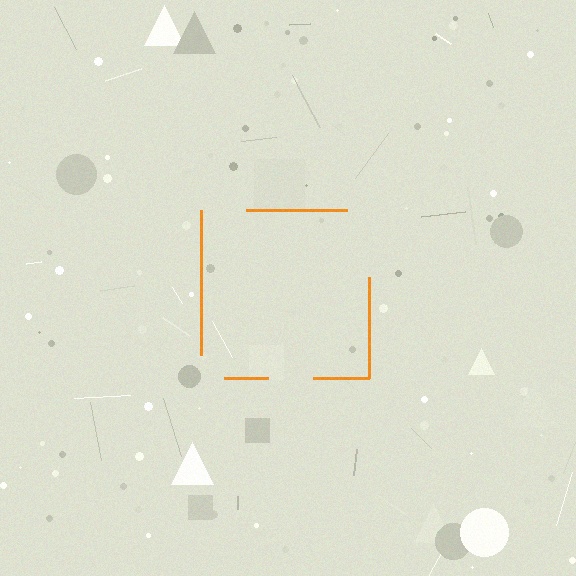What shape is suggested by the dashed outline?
The dashed outline suggests a square.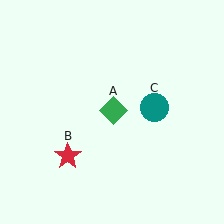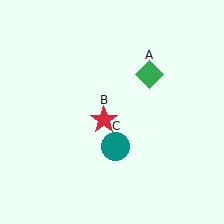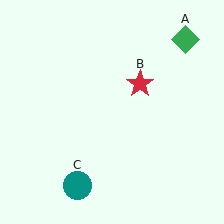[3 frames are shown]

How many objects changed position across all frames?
3 objects changed position: green diamond (object A), red star (object B), teal circle (object C).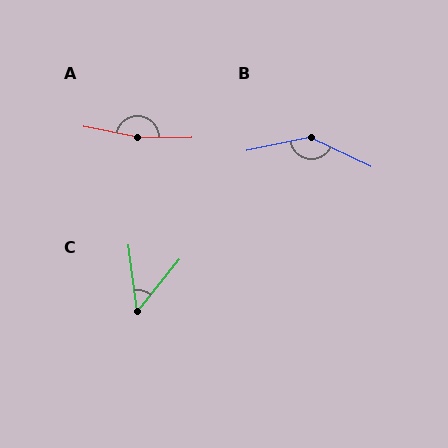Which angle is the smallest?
C, at approximately 46 degrees.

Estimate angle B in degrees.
Approximately 143 degrees.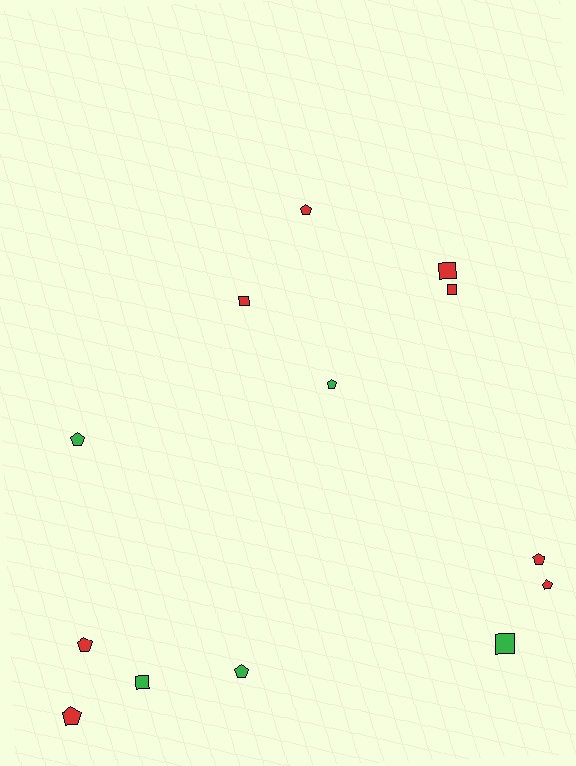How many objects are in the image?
There are 13 objects.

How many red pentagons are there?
There are 5 red pentagons.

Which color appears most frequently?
Red, with 8 objects.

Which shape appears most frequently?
Pentagon, with 8 objects.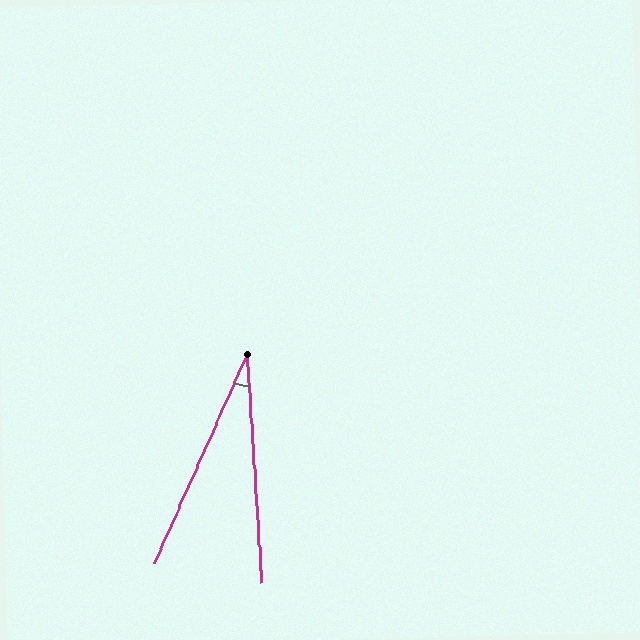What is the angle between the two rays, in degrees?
Approximately 27 degrees.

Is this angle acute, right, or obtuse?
It is acute.